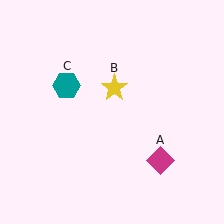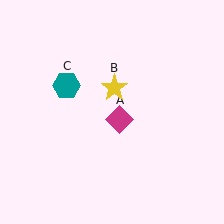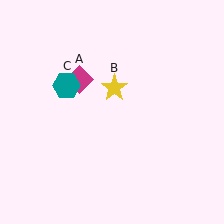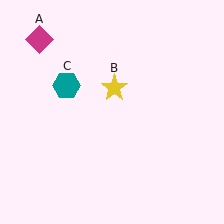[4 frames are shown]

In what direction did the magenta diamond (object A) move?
The magenta diamond (object A) moved up and to the left.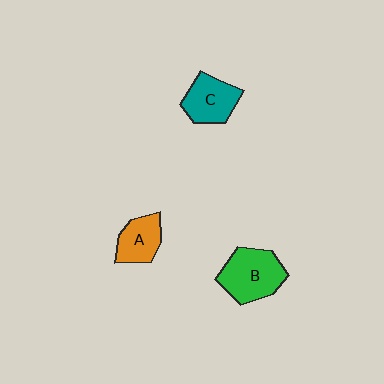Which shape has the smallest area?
Shape A (orange).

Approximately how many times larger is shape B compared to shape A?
Approximately 1.6 times.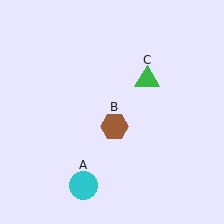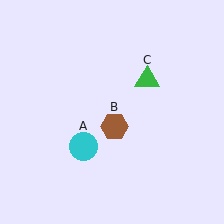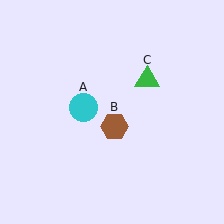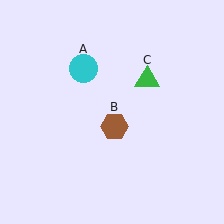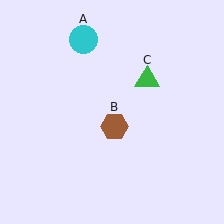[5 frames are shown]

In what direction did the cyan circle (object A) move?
The cyan circle (object A) moved up.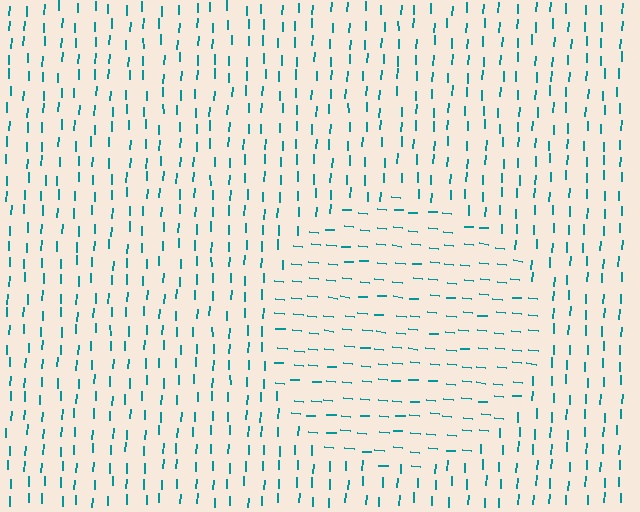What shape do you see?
I see a circle.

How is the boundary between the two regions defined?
The boundary is defined purely by a change in line orientation (approximately 87 degrees difference). All lines are the same color and thickness.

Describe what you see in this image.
The image is filled with small teal line segments. A circle region in the image has lines oriented differently from the surrounding lines, creating a visible texture boundary.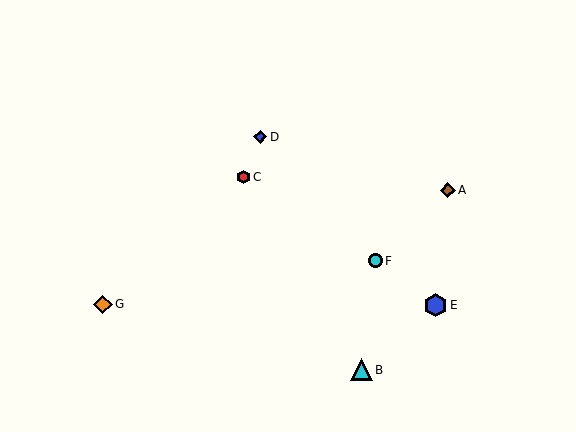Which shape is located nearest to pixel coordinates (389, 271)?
The cyan circle (labeled F) at (375, 261) is nearest to that location.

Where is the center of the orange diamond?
The center of the orange diamond is at (103, 304).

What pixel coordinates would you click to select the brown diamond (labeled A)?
Click at (448, 190) to select the brown diamond A.